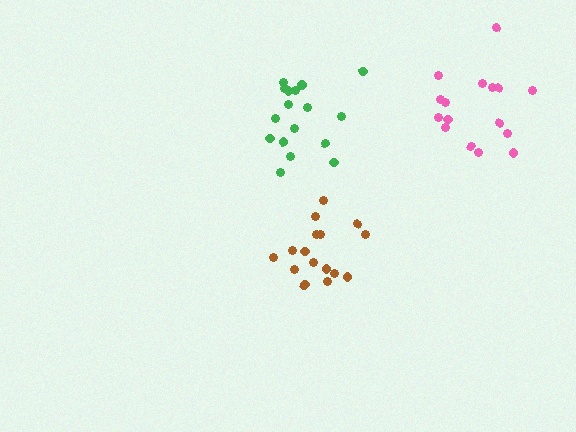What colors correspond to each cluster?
The clusters are colored: green, brown, pink.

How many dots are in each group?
Group 1: 17 dots, Group 2: 16 dots, Group 3: 16 dots (49 total).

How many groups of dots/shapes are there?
There are 3 groups.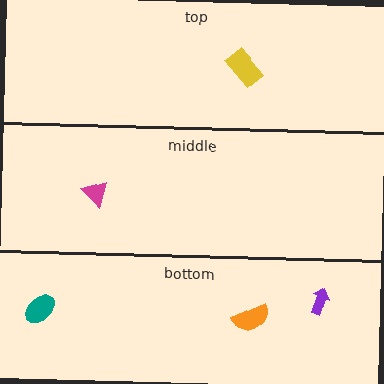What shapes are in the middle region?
The magenta triangle.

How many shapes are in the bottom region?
3.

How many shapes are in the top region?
1.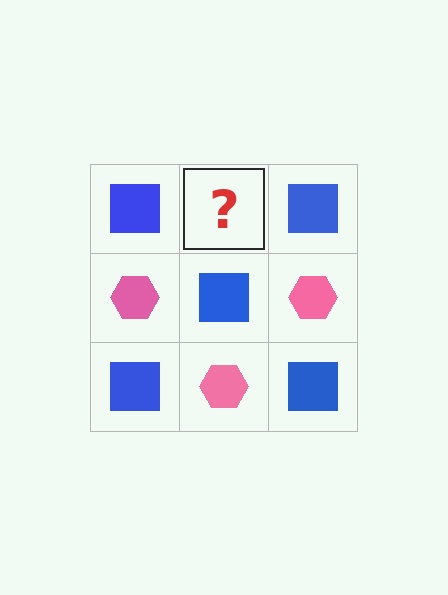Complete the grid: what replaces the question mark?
The question mark should be replaced with a pink hexagon.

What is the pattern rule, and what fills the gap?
The rule is that it alternates blue square and pink hexagon in a checkerboard pattern. The gap should be filled with a pink hexagon.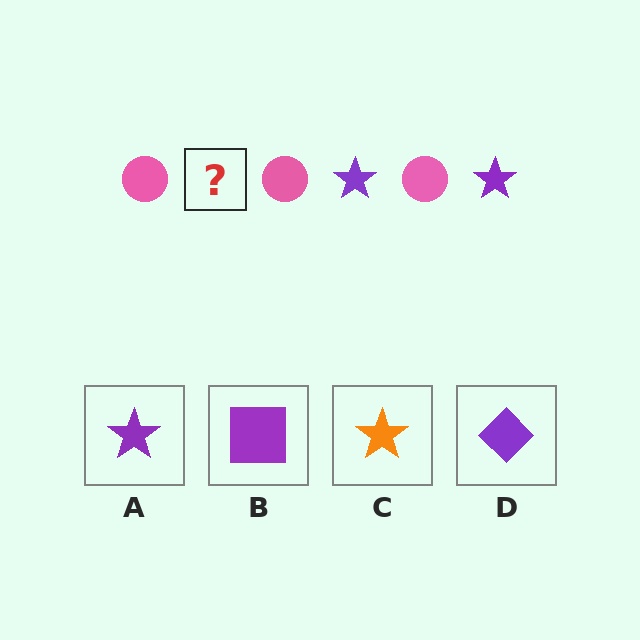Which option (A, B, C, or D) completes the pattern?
A.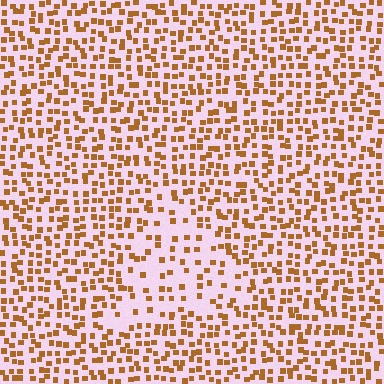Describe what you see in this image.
The image contains small brown elements arranged at two different densities. A triangle-shaped region is visible where the elements are less densely packed than the surrounding area.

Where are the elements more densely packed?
The elements are more densely packed outside the triangle boundary.